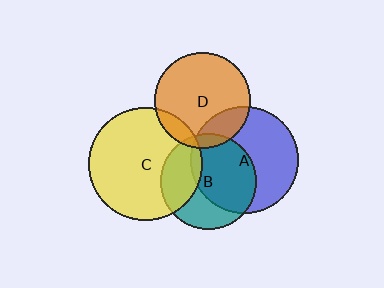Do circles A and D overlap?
Yes.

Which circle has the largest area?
Circle C (yellow).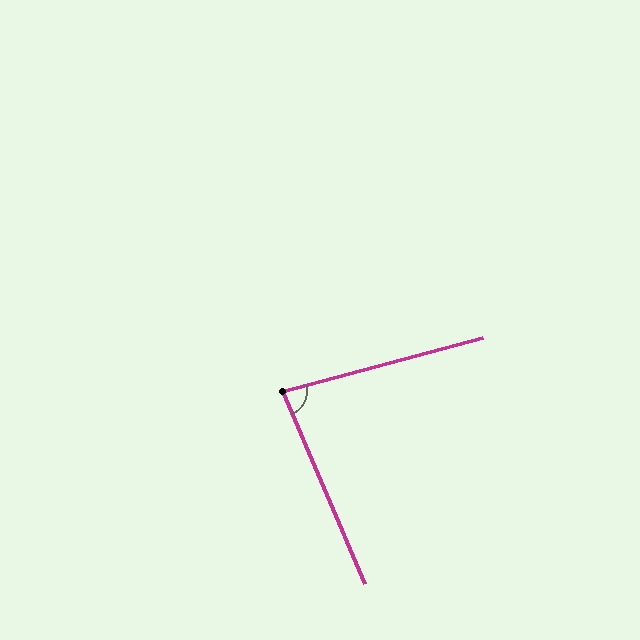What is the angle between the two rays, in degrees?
Approximately 82 degrees.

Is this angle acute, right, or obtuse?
It is acute.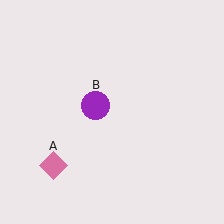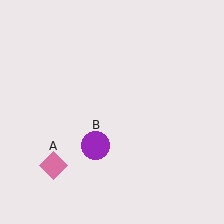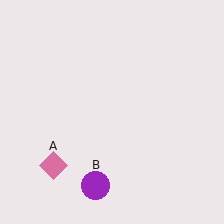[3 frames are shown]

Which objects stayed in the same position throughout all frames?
Pink diamond (object A) remained stationary.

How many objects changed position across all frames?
1 object changed position: purple circle (object B).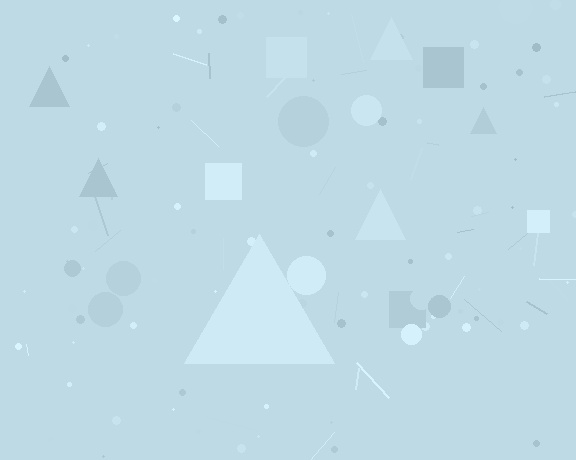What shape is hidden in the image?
A triangle is hidden in the image.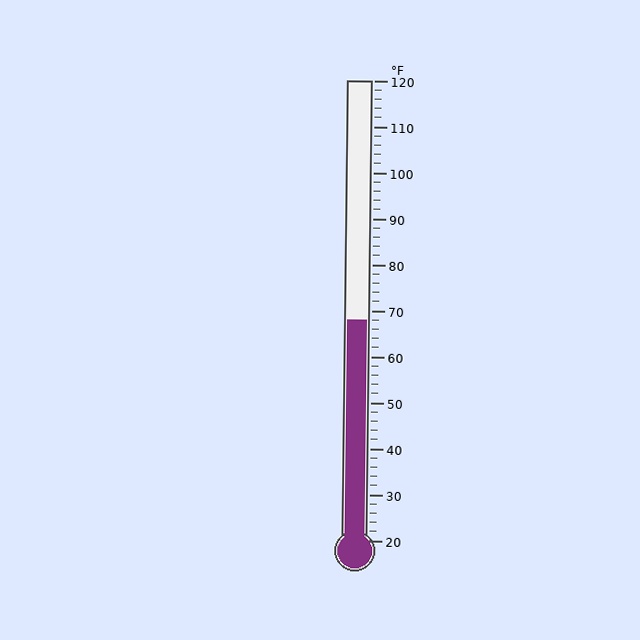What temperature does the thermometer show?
The thermometer shows approximately 68°F.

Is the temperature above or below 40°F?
The temperature is above 40°F.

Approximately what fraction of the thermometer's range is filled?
The thermometer is filled to approximately 50% of its range.